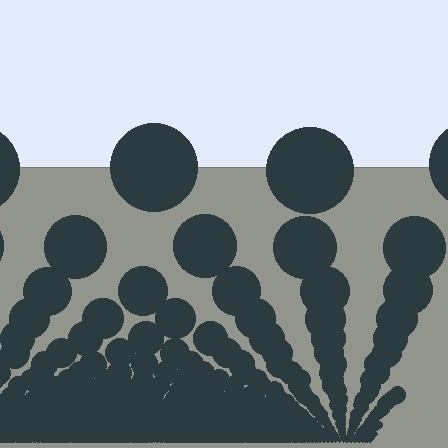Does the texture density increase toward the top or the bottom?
Density increases toward the bottom.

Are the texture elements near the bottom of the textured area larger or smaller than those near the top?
Smaller. The gradient is inverted — elements near the bottom are smaller and denser.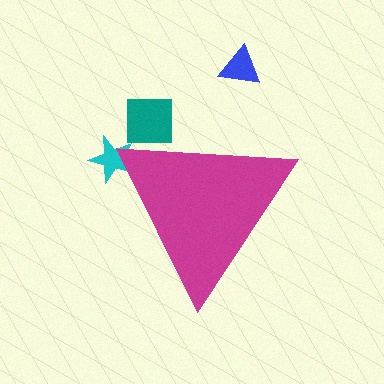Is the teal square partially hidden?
Yes, the teal square is partially hidden behind the magenta triangle.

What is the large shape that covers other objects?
A magenta triangle.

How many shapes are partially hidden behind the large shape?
2 shapes are partially hidden.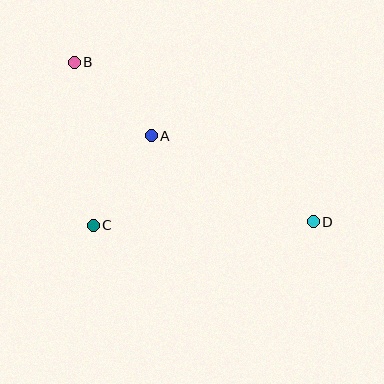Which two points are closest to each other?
Points A and B are closest to each other.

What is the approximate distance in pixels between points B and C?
The distance between B and C is approximately 164 pixels.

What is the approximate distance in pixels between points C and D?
The distance between C and D is approximately 220 pixels.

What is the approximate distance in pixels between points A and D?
The distance between A and D is approximately 183 pixels.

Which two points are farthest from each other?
Points B and D are farthest from each other.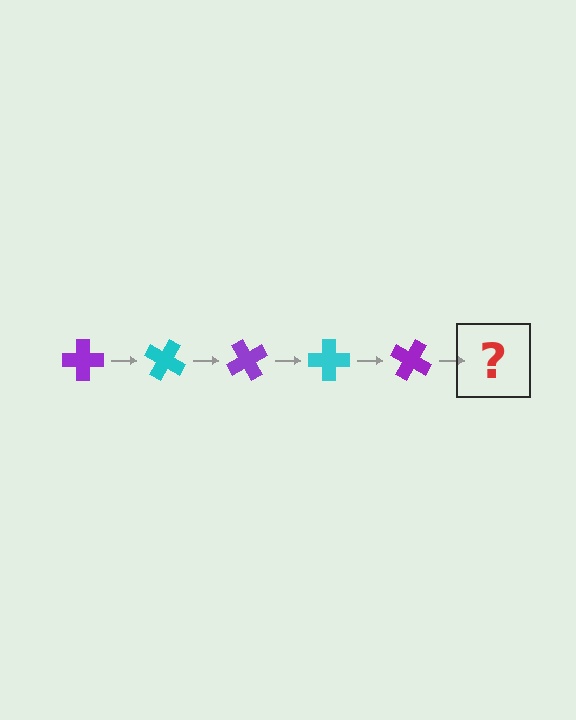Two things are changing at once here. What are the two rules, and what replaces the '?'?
The two rules are that it rotates 30 degrees each step and the color cycles through purple and cyan. The '?' should be a cyan cross, rotated 150 degrees from the start.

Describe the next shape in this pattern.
It should be a cyan cross, rotated 150 degrees from the start.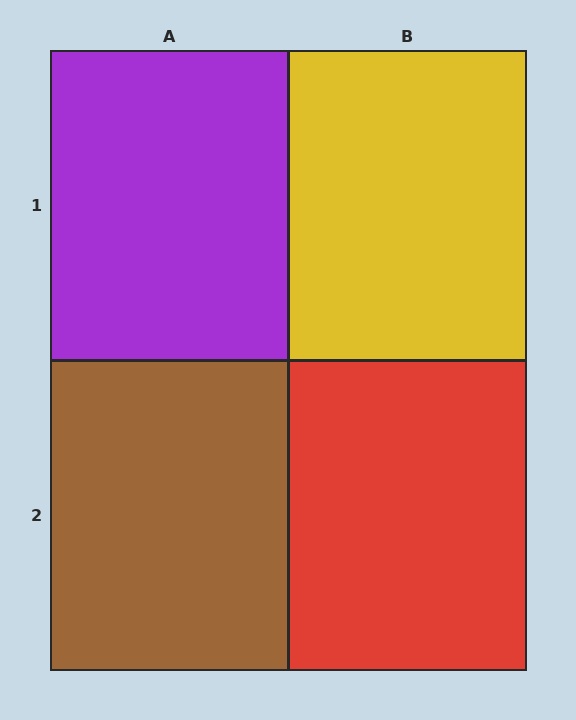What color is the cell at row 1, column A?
Purple.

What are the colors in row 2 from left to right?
Brown, red.